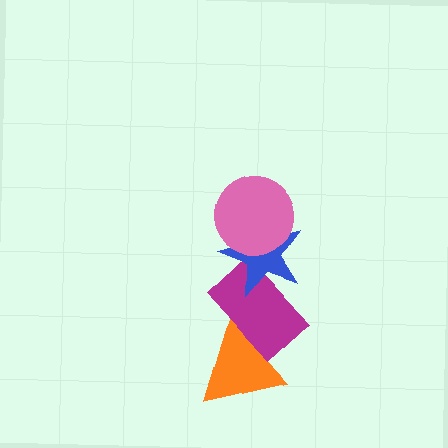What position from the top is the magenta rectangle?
The magenta rectangle is 3rd from the top.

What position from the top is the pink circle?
The pink circle is 1st from the top.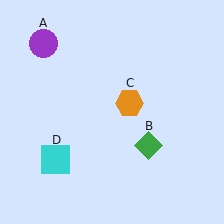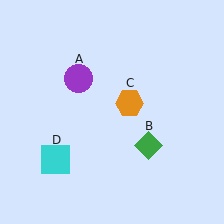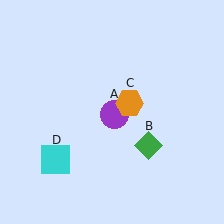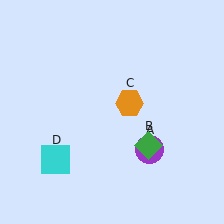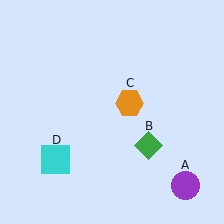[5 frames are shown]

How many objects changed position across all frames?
1 object changed position: purple circle (object A).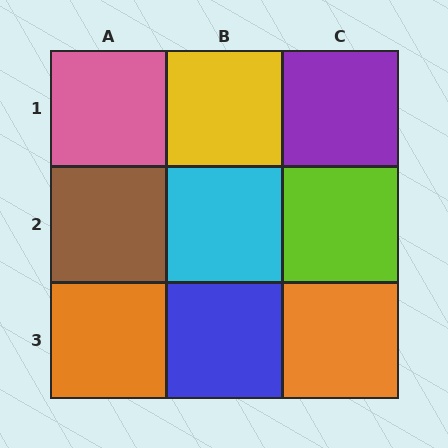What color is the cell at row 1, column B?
Yellow.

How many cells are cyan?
1 cell is cyan.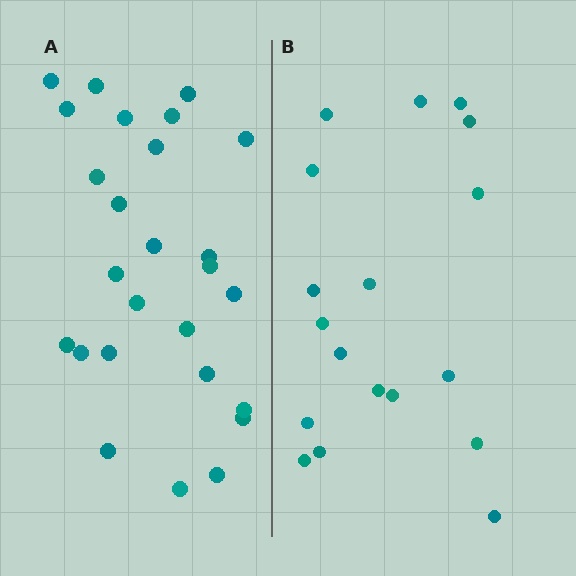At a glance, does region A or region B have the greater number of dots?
Region A (the left region) has more dots.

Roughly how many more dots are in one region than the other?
Region A has roughly 8 or so more dots than region B.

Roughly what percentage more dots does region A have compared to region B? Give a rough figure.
About 45% more.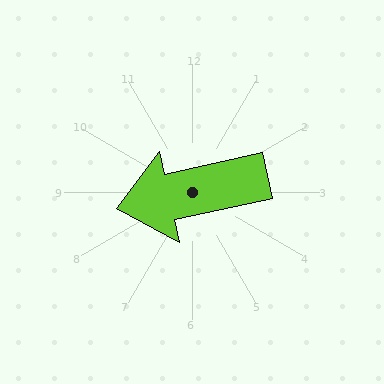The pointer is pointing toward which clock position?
Roughly 9 o'clock.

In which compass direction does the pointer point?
West.